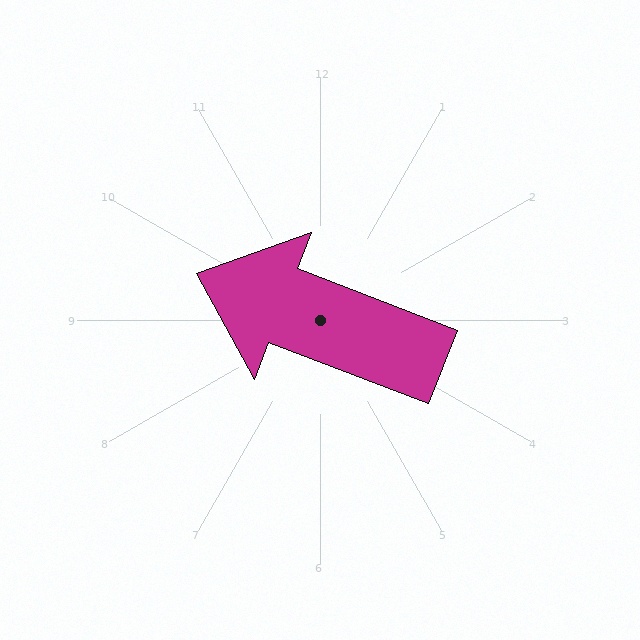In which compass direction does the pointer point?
West.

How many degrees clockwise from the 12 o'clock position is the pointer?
Approximately 291 degrees.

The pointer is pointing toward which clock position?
Roughly 10 o'clock.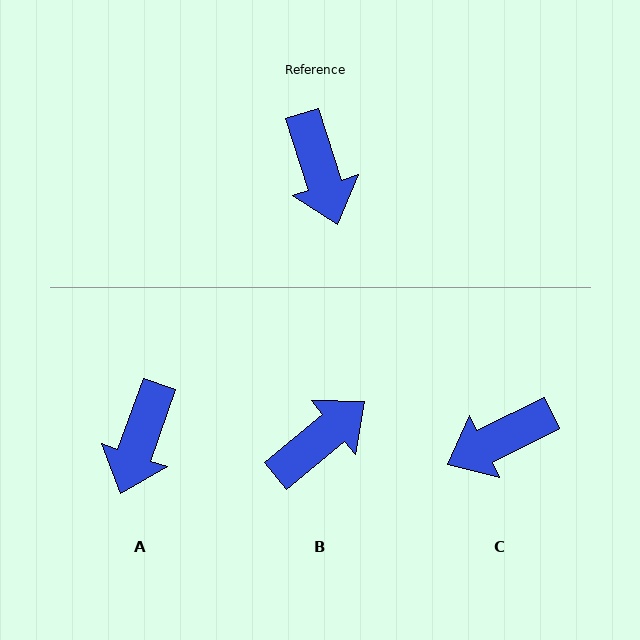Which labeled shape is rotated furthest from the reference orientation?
B, about 112 degrees away.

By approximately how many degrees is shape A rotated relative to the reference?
Approximately 37 degrees clockwise.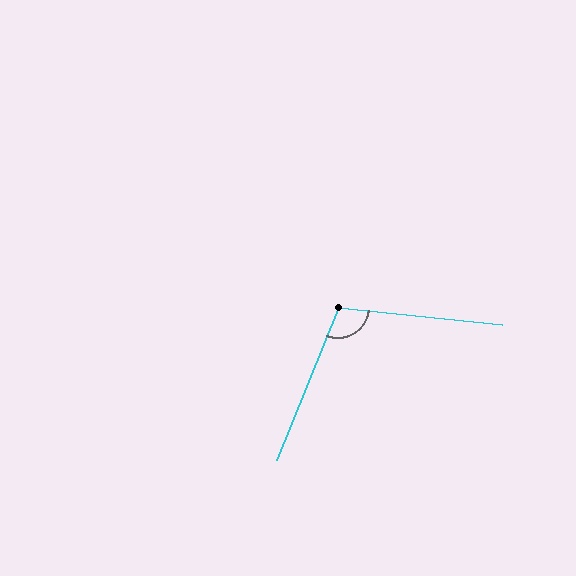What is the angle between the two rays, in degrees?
Approximately 106 degrees.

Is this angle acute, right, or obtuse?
It is obtuse.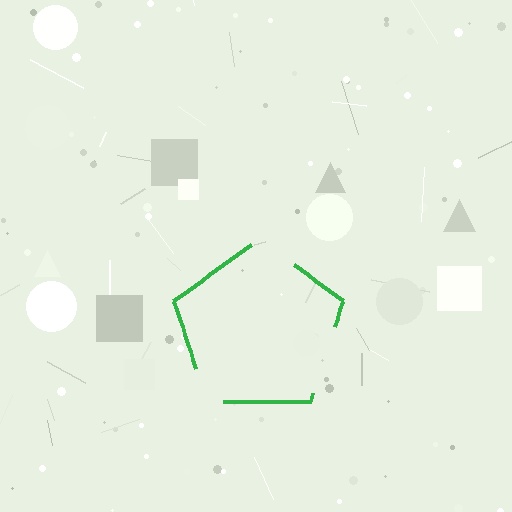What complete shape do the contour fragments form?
The contour fragments form a pentagon.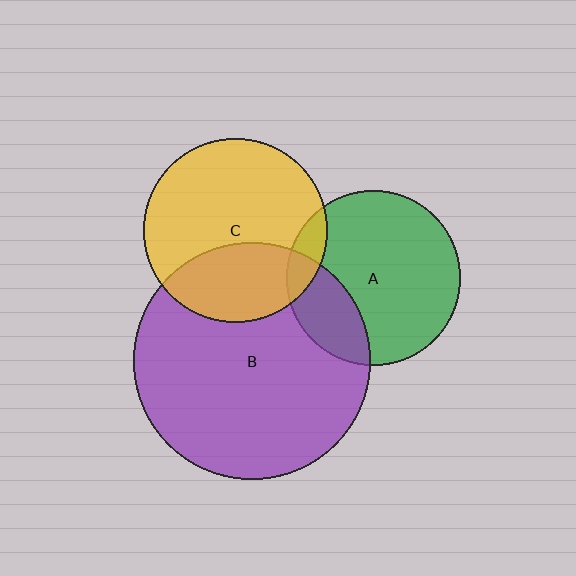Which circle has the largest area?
Circle B (purple).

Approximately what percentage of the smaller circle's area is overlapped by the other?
Approximately 35%.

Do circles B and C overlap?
Yes.